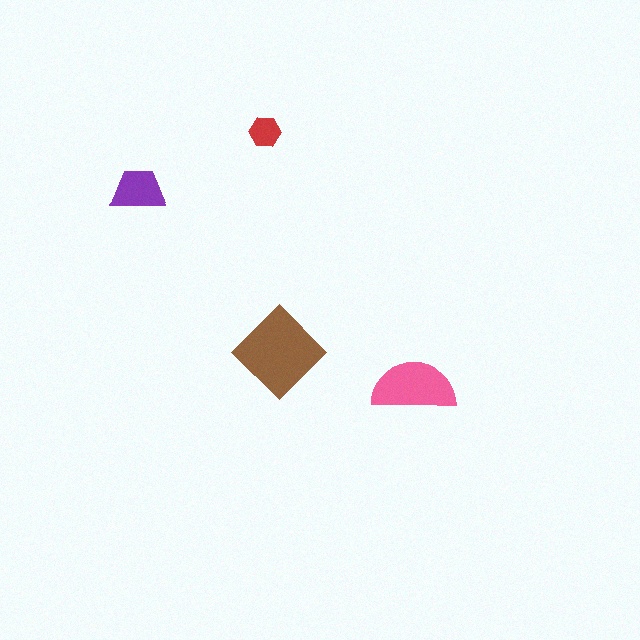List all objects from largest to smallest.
The brown diamond, the pink semicircle, the purple trapezoid, the red hexagon.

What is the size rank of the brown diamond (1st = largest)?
1st.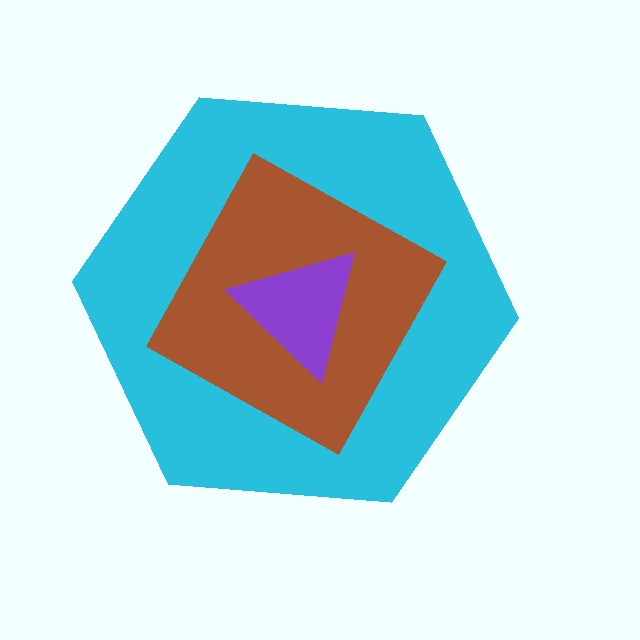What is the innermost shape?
The purple triangle.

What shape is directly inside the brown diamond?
The purple triangle.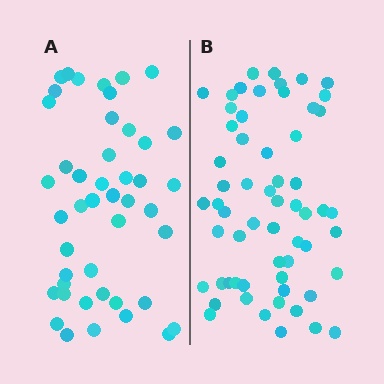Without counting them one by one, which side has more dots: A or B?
Region B (the right region) has more dots.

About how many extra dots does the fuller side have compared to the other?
Region B has approximately 15 more dots than region A.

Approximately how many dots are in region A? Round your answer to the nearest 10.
About 40 dots. (The exact count is 45, which rounds to 40.)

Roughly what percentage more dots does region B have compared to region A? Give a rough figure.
About 35% more.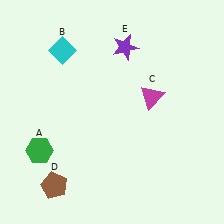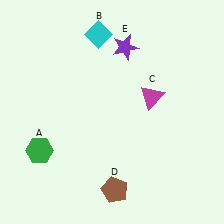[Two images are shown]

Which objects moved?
The objects that moved are: the cyan diamond (B), the brown pentagon (D).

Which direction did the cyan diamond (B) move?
The cyan diamond (B) moved right.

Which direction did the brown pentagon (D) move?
The brown pentagon (D) moved right.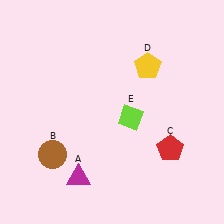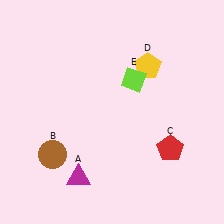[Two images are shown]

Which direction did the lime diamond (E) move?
The lime diamond (E) moved up.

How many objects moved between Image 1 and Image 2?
1 object moved between the two images.